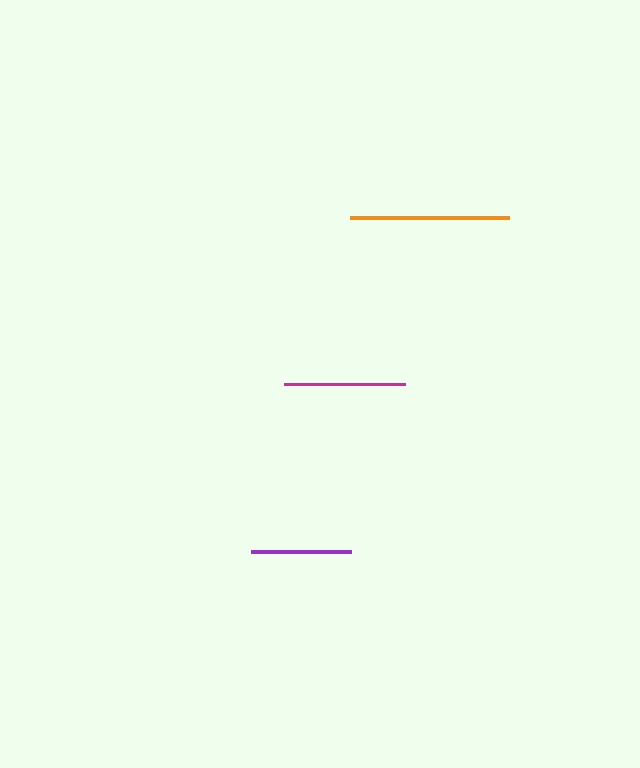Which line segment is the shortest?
The purple line is the shortest at approximately 99 pixels.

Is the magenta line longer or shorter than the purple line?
The magenta line is longer than the purple line.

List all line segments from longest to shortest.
From longest to shortest: orange, magenta, purple.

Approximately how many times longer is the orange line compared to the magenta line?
The orange line is approximately 1.3 times the length of the magenta line.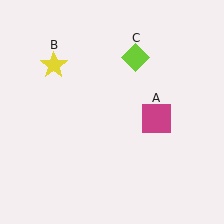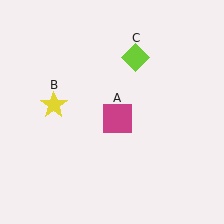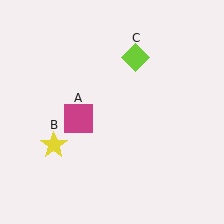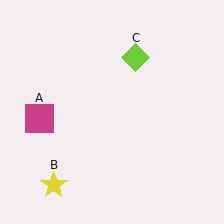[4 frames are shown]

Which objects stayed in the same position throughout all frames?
Lime diamond (object C) remained stationary.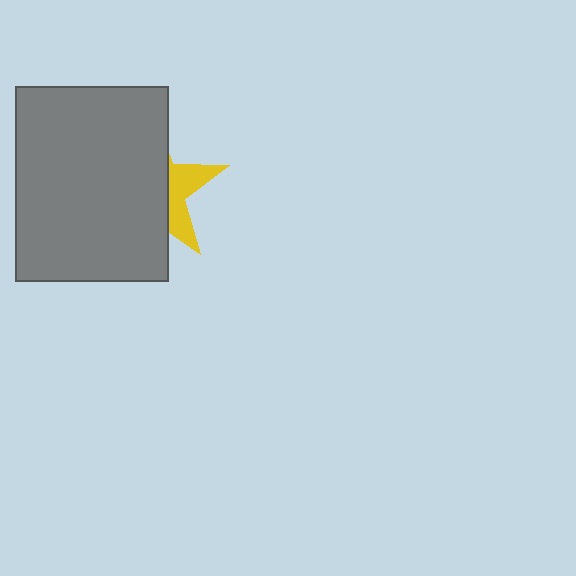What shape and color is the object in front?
The object in front is a gray rectangle.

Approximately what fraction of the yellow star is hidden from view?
Roughly 69% of the yellow star is hidden behind the gray rectangle.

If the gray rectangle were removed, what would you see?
You would see the complete yellow star.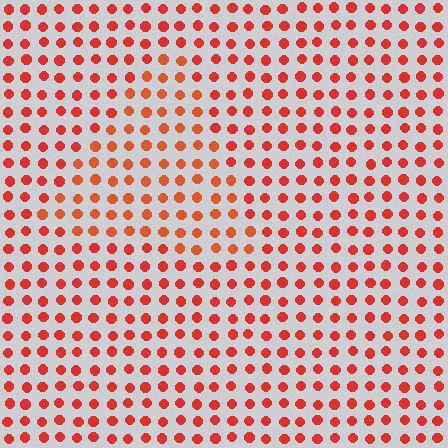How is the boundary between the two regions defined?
The boundary is defined purely by a slight shift in hue (about 14 degrees). Spacing, size, and orientation are identical on both sides.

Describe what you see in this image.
The image is filled with small red elements in a uniform arrangement. A triangle-shaped region is visible where the elements are tinted to a slightly different hue, forming a subtle color boundary.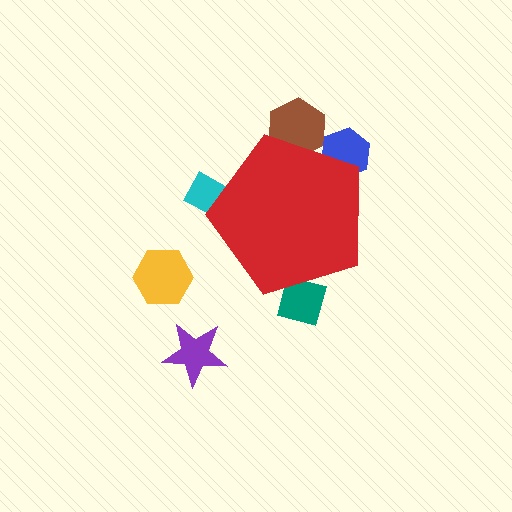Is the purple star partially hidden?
No, the purple star is fully visible.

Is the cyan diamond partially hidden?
Yes, the cyan diamond is partially hidden behind the red pentagon.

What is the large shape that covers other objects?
A red pentagon.